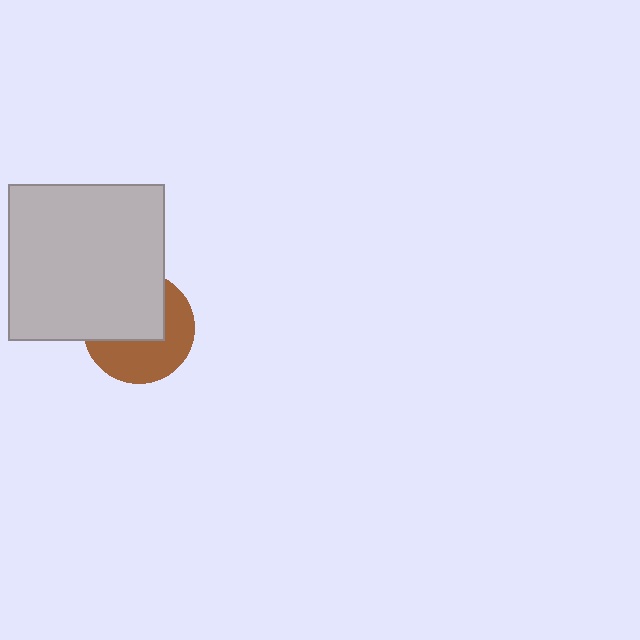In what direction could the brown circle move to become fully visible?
The brown circle could move toward the lower-right. That would shift it out from behind the light gray square entirely.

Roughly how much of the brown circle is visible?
About half of it is visible (roughly 49%).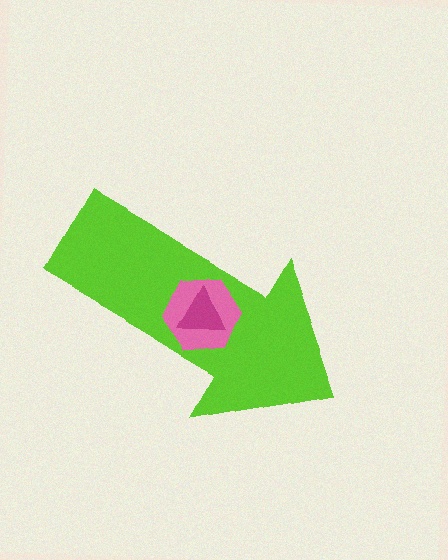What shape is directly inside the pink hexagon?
The magenta triangle.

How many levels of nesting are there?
3.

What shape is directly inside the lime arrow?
The pink hexagon.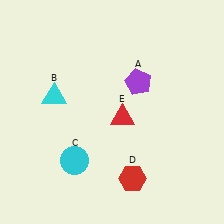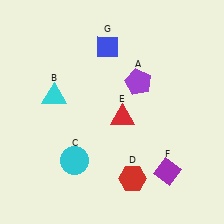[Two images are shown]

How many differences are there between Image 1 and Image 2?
There are 2 differences between the two images.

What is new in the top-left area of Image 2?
A blue diamond (G) was added in the top-left area of Image 2.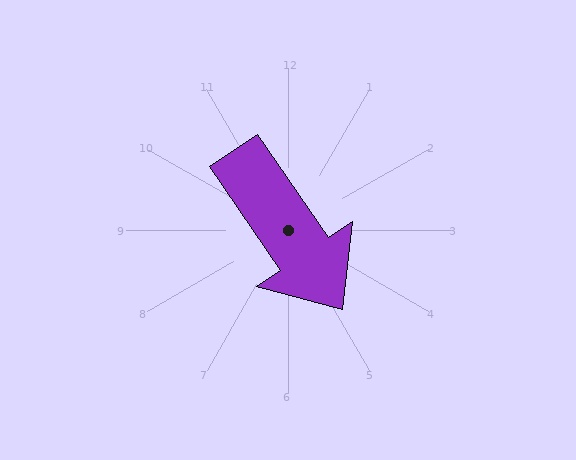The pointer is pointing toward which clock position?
Roughly 5 o'clock.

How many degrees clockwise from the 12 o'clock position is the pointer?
Approximately 146 degrees.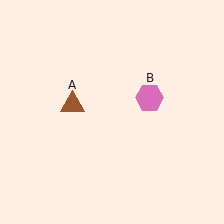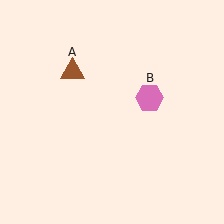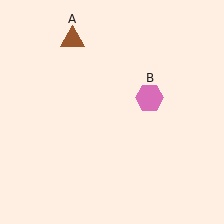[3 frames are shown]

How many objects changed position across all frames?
1 object changed position: brown triangle (object A).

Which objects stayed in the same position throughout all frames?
Pink hexagon (object B) remained stationary.